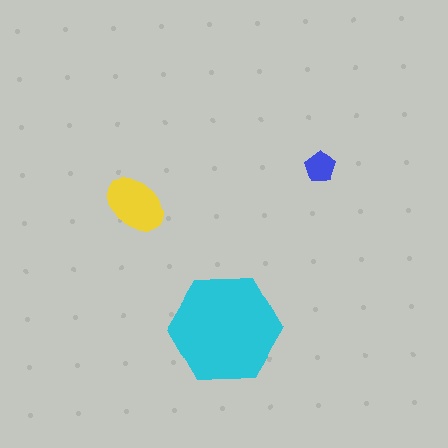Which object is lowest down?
The cyan hexagon is bottommost.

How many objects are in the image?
There are 3 objects in the image.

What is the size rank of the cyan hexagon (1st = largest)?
1st.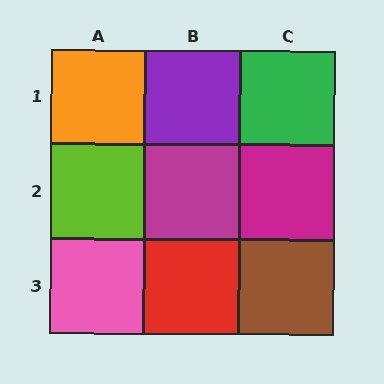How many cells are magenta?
2 cells are magenta.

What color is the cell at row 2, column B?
Magenta.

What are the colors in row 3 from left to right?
Pink, red, brown.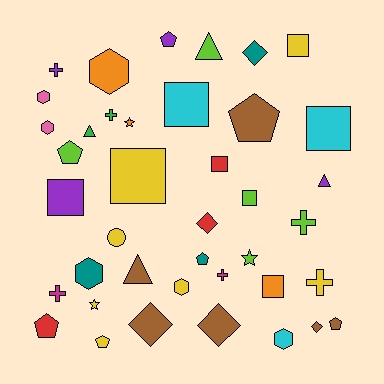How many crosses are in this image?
There are 6 crosses.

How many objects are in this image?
There are 40 objects.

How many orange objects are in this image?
There are 3 orange objects.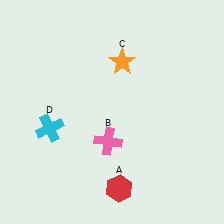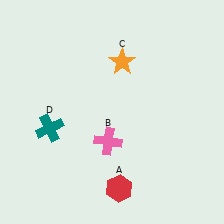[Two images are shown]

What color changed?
The cross (D) changed from cyan in Image 1 to teal in Image 2.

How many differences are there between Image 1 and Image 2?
There is 1 difference between the two images.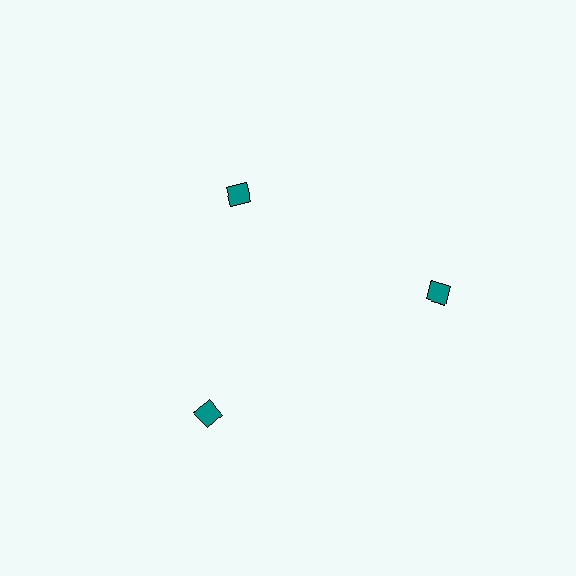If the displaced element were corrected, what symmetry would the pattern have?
It would have 3-fold rotational symmetry — the pattern would map onto itself every 120 degrees.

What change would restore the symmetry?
The symmetry would be restored by moving it outward, back onto the ring so that all 3 diamonds sit at equal angles and equal distance from the center.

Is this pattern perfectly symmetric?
No. The 3 teal diamonds are arranged in a ring, but one element near the 11 o'clock position is pulled inward toward the center, breaking the 3-fold rotational symmetry.